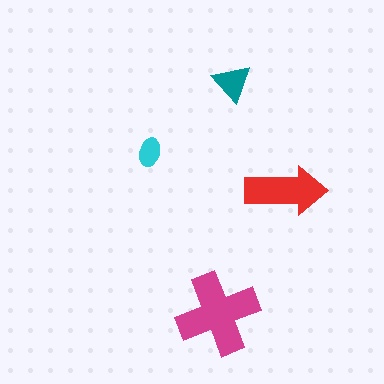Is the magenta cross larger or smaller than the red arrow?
Larger.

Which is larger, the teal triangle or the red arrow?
The red arrow.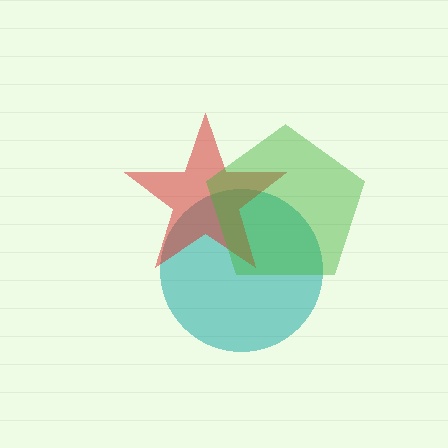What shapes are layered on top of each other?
The layered shapes are: a teal circle, a red star, a green pentagon.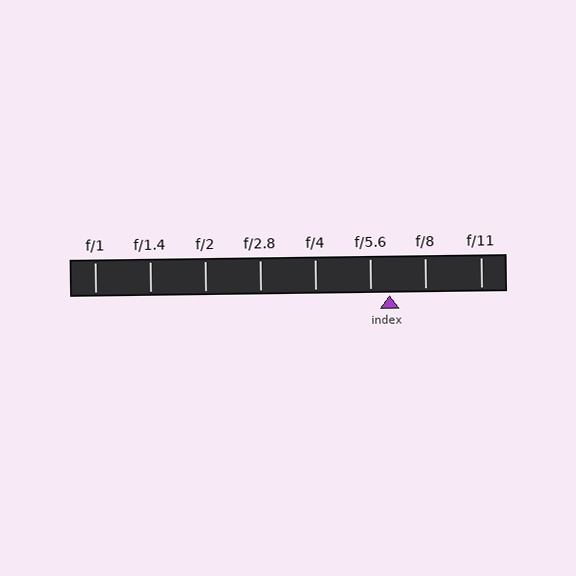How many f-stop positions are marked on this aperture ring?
There are 8 f-stop positions marked.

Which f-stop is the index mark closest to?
The index mark is closest to f/5.6.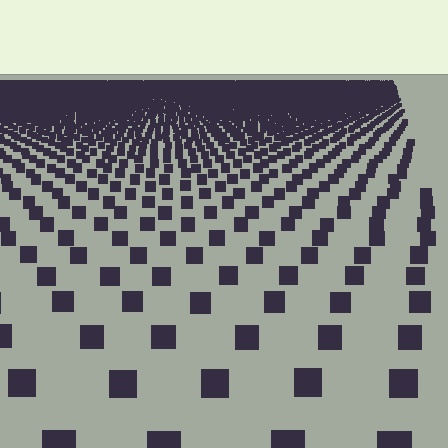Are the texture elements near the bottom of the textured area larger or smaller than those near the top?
Larger. Near the bottom, elements are closer to the viewer and appear at a bigger on-screen size.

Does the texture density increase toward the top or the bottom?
Density increases toward the top.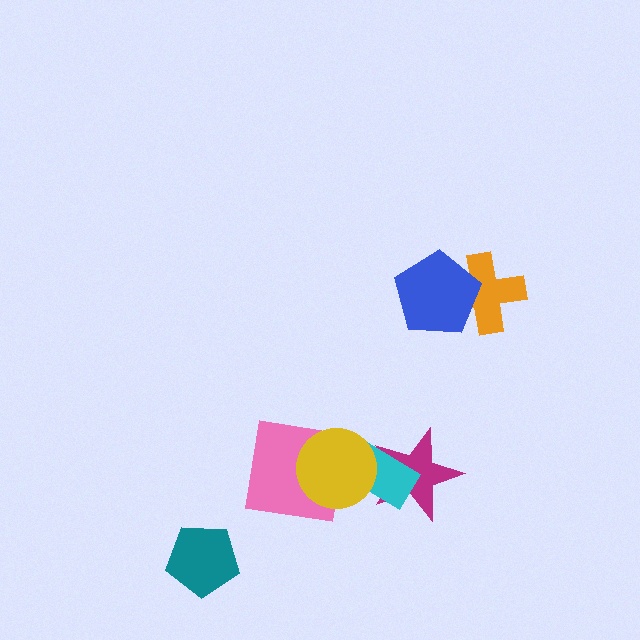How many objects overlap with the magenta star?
2 objects overlap with the magenta star.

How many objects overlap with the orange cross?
1 object overlaps with the orange cross.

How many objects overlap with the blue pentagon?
1 object overlaps with the blue pentagon.